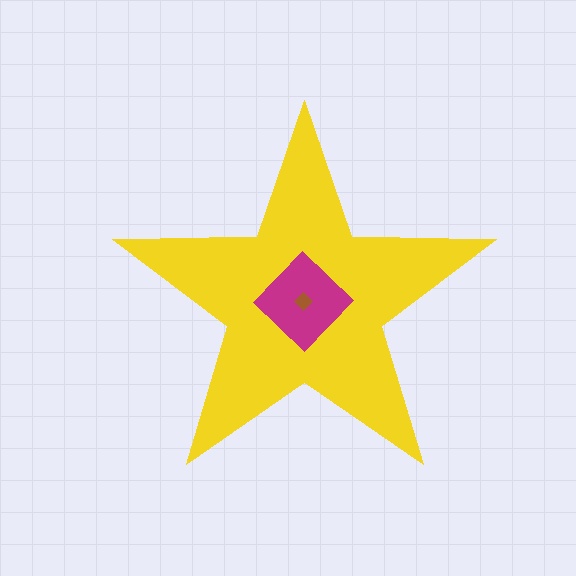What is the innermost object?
The brown diamond.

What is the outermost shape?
The yellow star.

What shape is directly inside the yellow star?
The magenta diamond.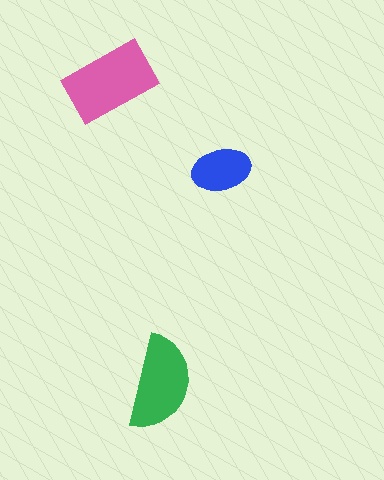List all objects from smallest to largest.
The blue ellipse, the green semicircle, the pink rectangle.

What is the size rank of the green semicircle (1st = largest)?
2nd.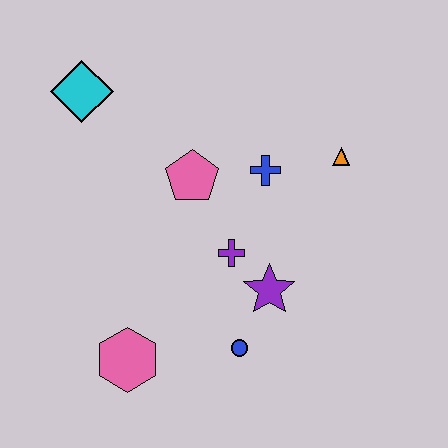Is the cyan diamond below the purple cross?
No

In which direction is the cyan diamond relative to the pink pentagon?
The cyan diamond is to the left of the pink pentagon.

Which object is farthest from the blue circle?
The cyan diamond is farthest from the blue circle.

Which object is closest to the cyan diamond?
The pink pentagon is closest to the cyan diamond.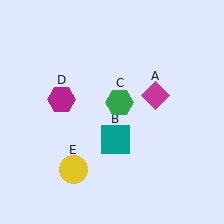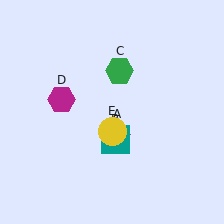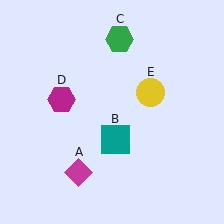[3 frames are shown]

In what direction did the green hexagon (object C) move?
The green hexagon (object C) moved up.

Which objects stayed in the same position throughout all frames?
Teal square (object B) and magenta hexagon (object D) remained stationary.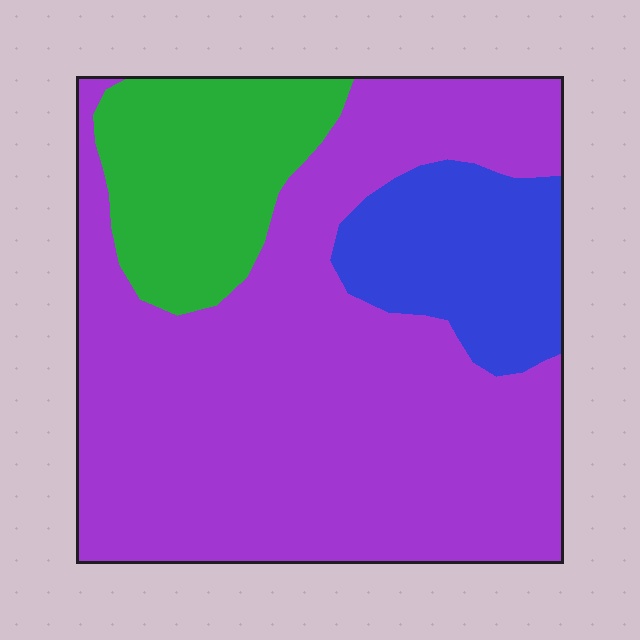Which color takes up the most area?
Purple, at roughly 65%.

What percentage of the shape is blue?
Blue takes up about one sixth (1/6) of the shape.